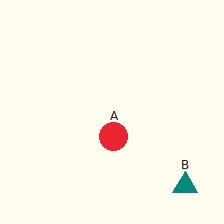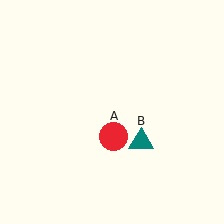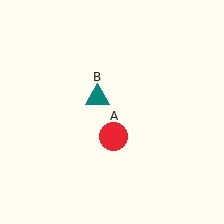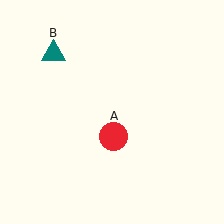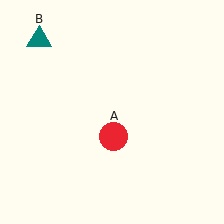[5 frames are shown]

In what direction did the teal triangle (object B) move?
The teal triangle (object B) moved up and to the left.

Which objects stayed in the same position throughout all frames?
Red circle (object A) remained stationary.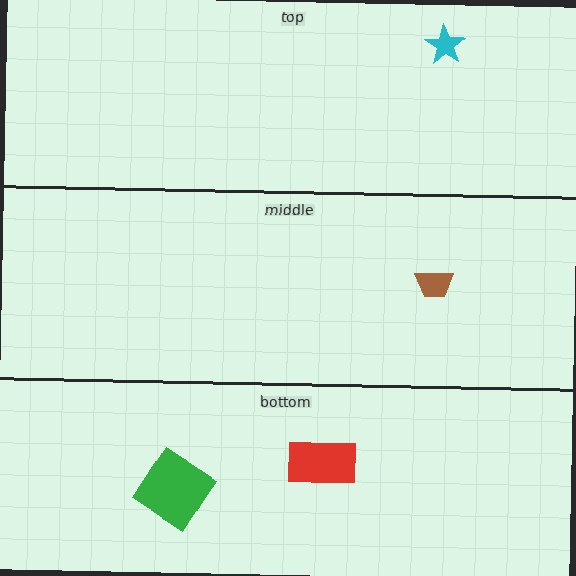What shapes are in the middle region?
The brown trapezoid.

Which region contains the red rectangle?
The bottom region.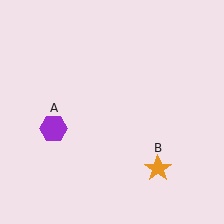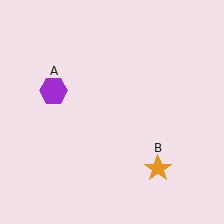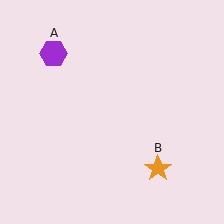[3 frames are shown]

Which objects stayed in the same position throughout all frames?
Orange star (object B) remained stationary.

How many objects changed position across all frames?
1 object changed position: purple hexagon (object A).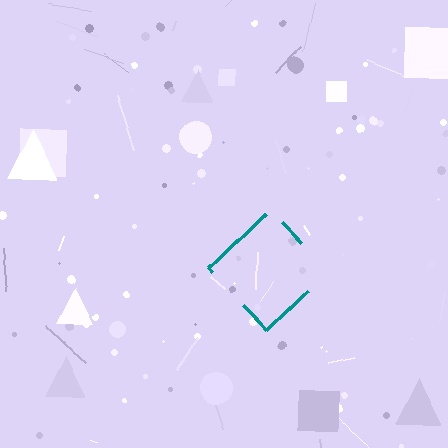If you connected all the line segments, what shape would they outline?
They would outline a diamond.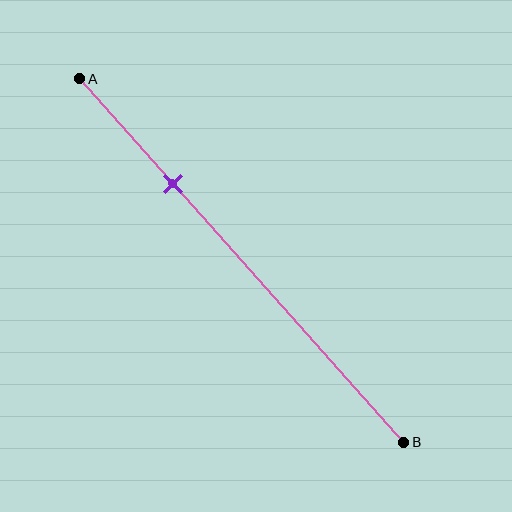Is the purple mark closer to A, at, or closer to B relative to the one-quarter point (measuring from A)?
The purple mark is closer to point B than the one-quarter point of segment AB.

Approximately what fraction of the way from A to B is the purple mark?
The purple mark is approximately 30% of the way from A to B.